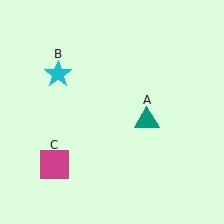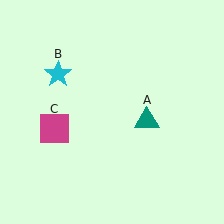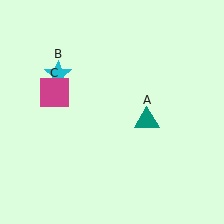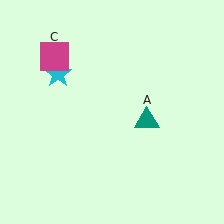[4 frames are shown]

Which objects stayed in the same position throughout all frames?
Teal triangle (object A) and cyan star (object B) remained stationary.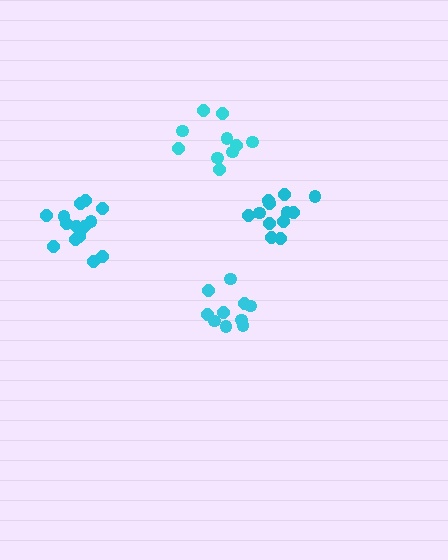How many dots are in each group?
Group 1: 12 dots, Group 2: 15 dots, Group 3: 10 dots, Group 4: 10 dots (47 total).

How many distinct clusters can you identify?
There are 4 distinct clusters.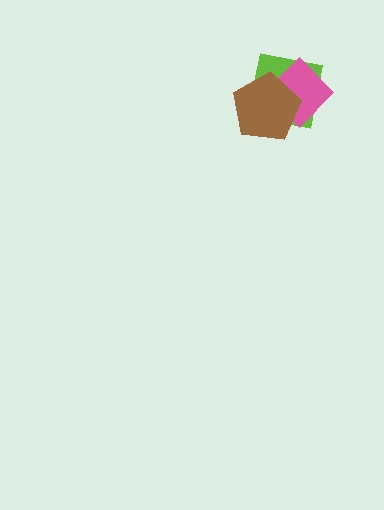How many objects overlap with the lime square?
2 objects overlap with the lime square.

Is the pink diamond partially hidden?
Yes, it is partially covered by another shape.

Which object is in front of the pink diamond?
The brown pentagon is in front of the pink diamond.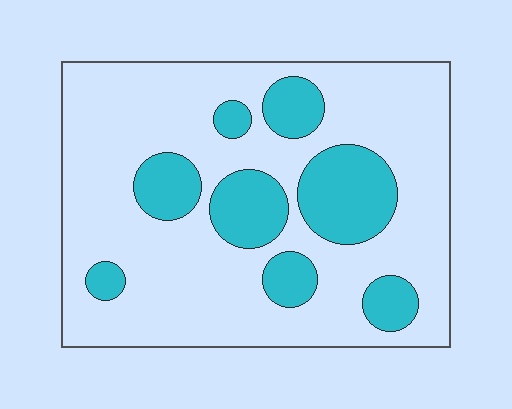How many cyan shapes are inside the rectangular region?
8.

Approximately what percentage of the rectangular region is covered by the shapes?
Approximately 25%.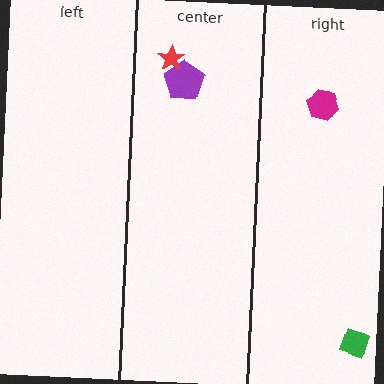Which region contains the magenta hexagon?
The right region.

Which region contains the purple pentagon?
The center region.